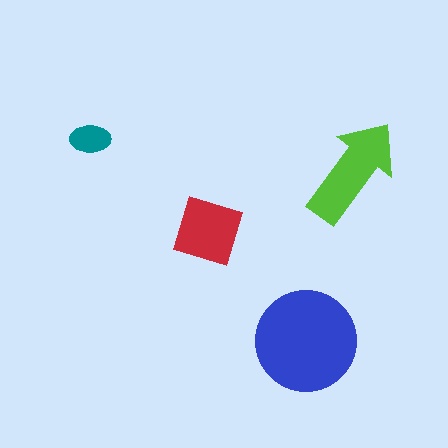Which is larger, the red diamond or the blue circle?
The blue circle.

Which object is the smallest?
The teal ellipse.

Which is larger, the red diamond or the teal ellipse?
The red diamond.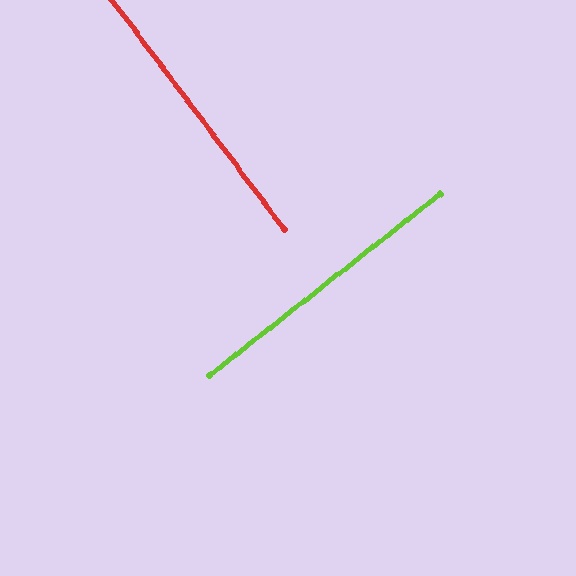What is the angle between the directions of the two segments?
Approximately 89 degrees.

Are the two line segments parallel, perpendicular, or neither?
Perpendicular — they meet at approximately 89°.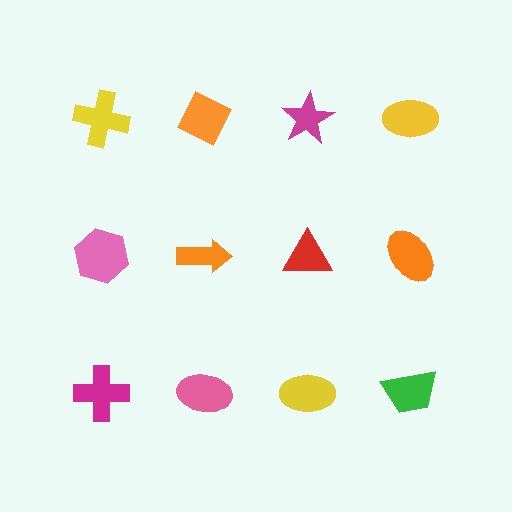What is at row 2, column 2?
An orange arrow.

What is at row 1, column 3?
A magenta star.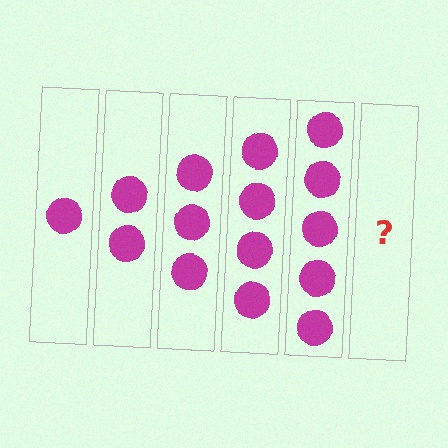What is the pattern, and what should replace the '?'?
The pattern is that each step adds one more circle. The '?' should be 6 circles.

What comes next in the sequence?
The next element should be 6 circles.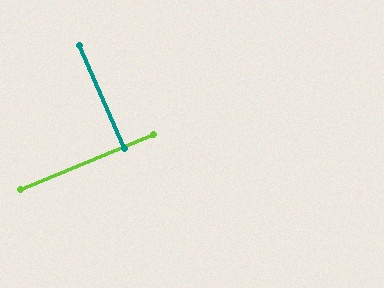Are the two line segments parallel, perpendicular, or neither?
Perpendicular — they meet at approximately 89°.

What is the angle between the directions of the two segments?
Approximately 89 degrees.